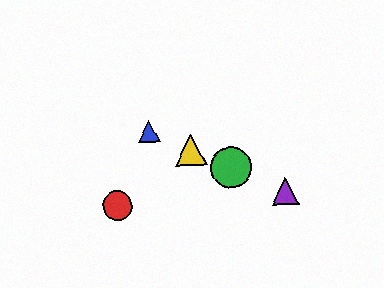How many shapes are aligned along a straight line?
4 shapes (the blue triangle, the green circle, the yellow triangle, the purple triangle) are aligned along a straight line.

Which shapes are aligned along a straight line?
The blue triangle, the green circle, the yellow triangle, the purple triangle are aligned along a straight line.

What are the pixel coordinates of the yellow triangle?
The yellow triangle is at (191, 150).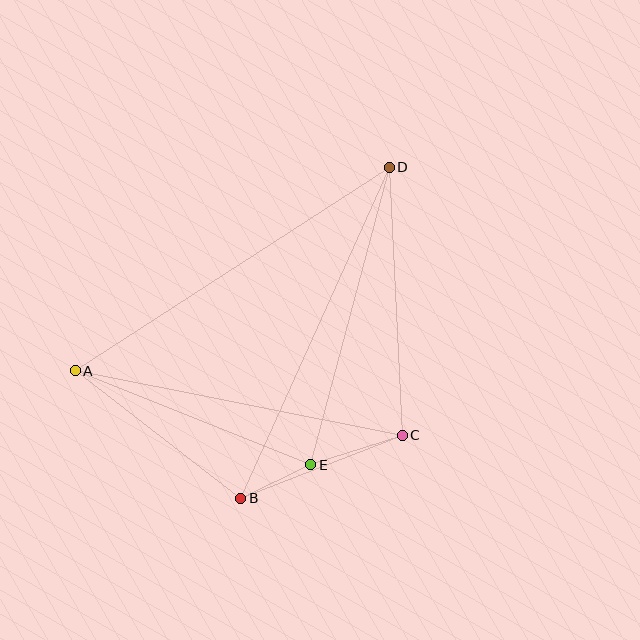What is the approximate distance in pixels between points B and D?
The distance between B and D is approximately 363 pixels.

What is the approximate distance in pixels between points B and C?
The distance between B and C is approximately 173 pixels.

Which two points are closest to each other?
Points B and E are closest to each other.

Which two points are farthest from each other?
Points A and D are farthest from each other.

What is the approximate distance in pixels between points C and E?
The distance between C and E is approximately 96 pixels.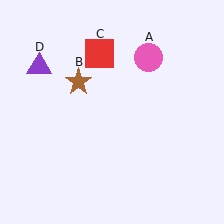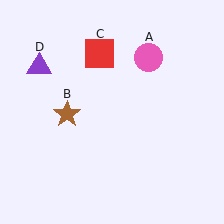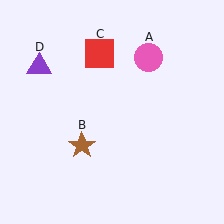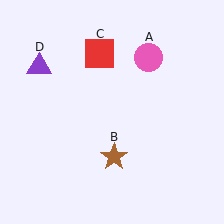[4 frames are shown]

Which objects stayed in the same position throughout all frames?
Pink circle (object A) and red square (object C) and purple triangle (object D) remained stationary.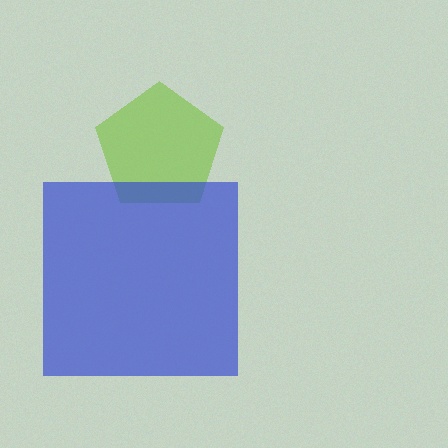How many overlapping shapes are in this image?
There are 2 overlapping shapes in the image.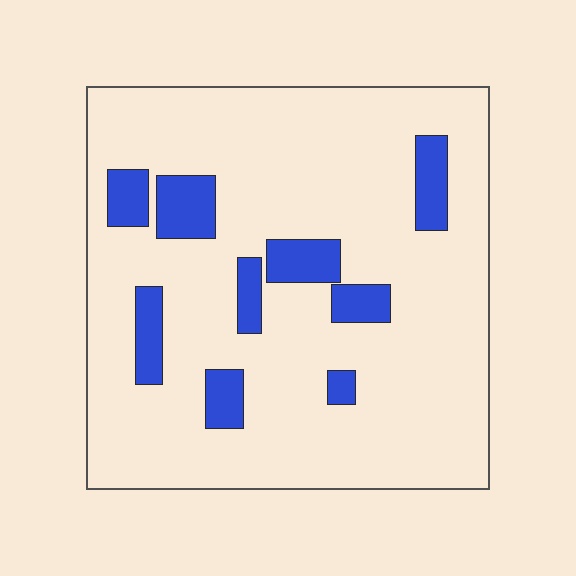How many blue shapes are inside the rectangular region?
9.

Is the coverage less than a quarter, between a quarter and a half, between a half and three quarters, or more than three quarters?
Less than a quarter.